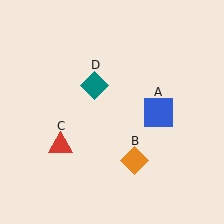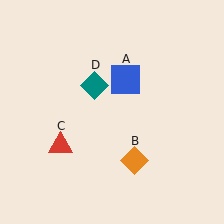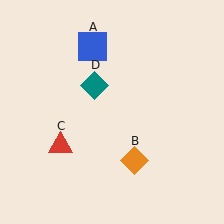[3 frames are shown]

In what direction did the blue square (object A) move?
The blue square (object A) moved up and to the left.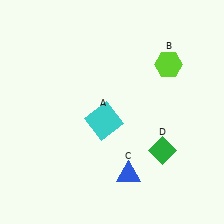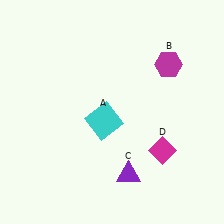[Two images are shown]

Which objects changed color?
B changed from lime to magenta. C changed from blue to purple. D changed from green to magenta.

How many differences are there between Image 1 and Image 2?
There are 3 differences between the two images.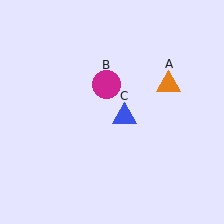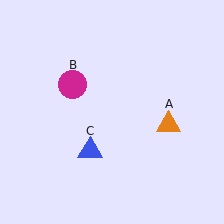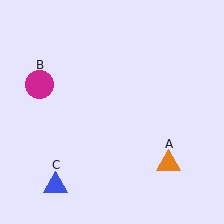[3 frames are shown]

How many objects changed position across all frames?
3 objects changed position: orange triangle (object A), magenta circle (object B), blue triangle (object C).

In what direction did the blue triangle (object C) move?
The blue triangle (object C) moved down and to the left.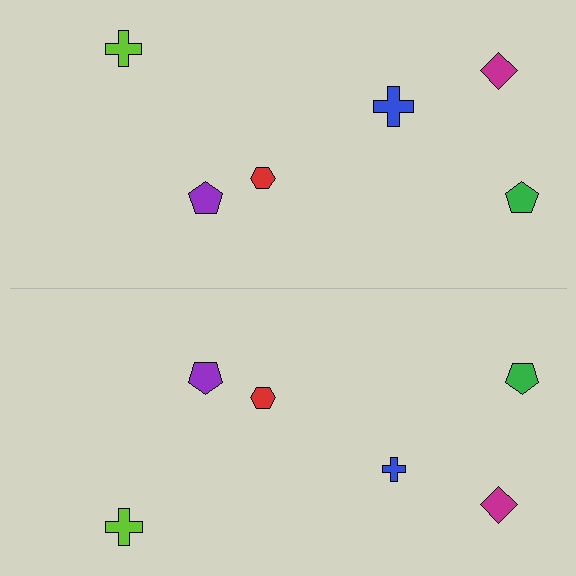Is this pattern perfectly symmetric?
No, the pattern is not perfectly symmetric. The blue cross on the bottom side has a different size than its mirror counterpart.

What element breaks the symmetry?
The blue cross on the bottom side has a different size than its mirror counterpart.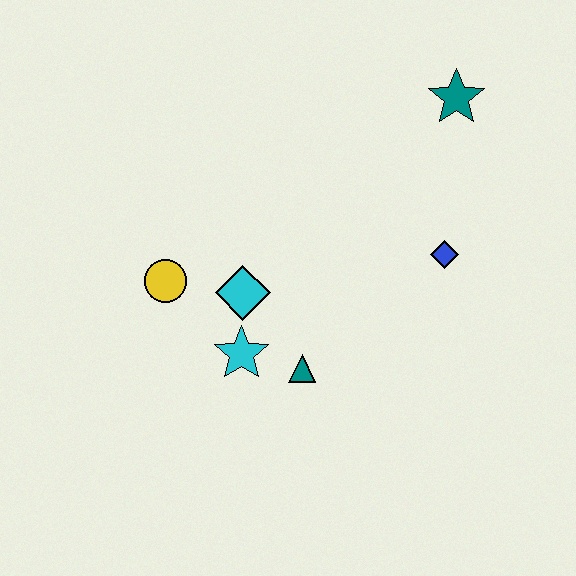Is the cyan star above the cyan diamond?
No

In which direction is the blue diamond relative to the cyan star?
The blue diamond is to the right of the cyan star.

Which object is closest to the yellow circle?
The cyan diamond is closest to the yellow circle.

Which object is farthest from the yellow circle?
The teal star is farthest from the yellow circle.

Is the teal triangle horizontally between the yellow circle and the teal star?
Yes